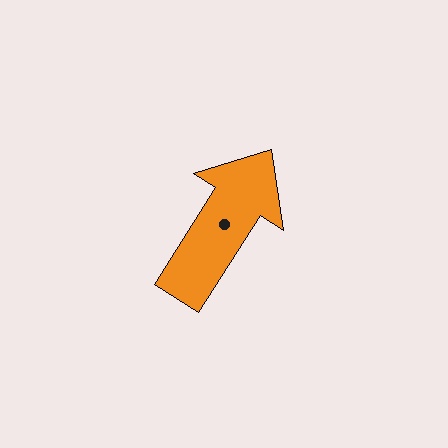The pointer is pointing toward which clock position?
Roughly 1 o'clock.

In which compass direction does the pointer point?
Northeast.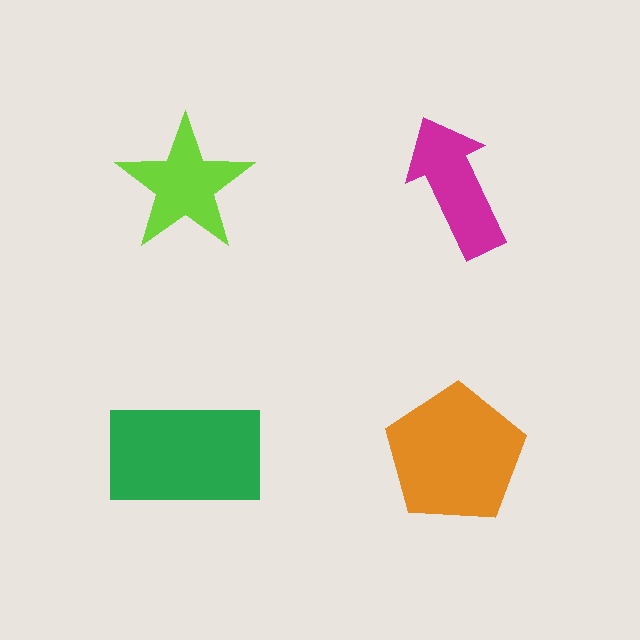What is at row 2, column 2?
An orange pentagon.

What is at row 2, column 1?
A green rectangle.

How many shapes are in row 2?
2 shapes.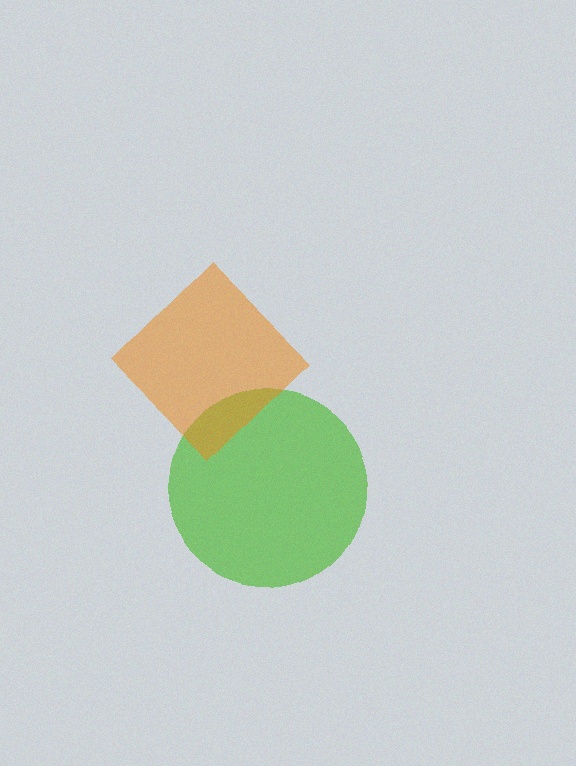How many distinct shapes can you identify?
There are 2 distinct shapes: a lime circle, an orange diamond.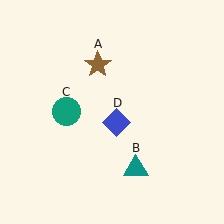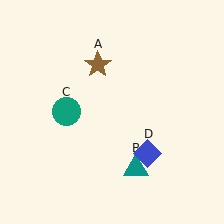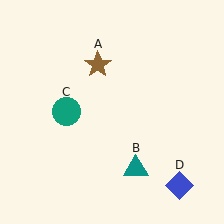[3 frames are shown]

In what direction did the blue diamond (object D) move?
The blue diamond (object D) moved down and to the right.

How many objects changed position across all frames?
1 object changed position: blue diamond (object D).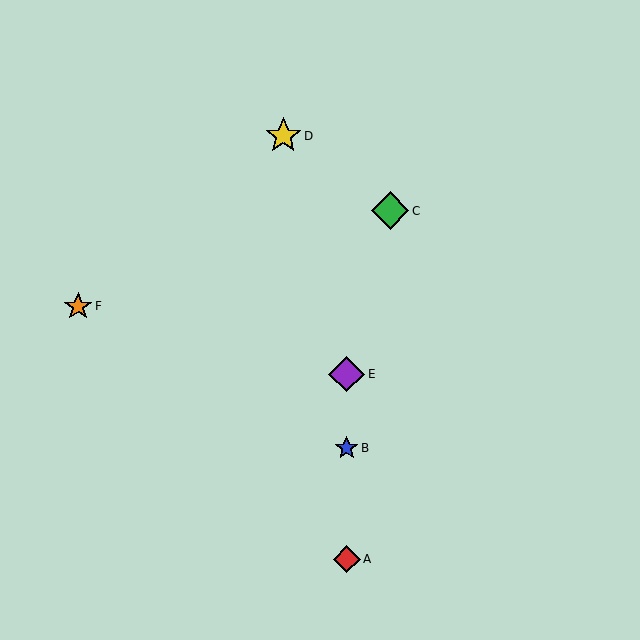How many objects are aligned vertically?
3 objects (A, B, E) are aligned vertically.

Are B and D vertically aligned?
No, B is at x≈347 and D is at x≈283.